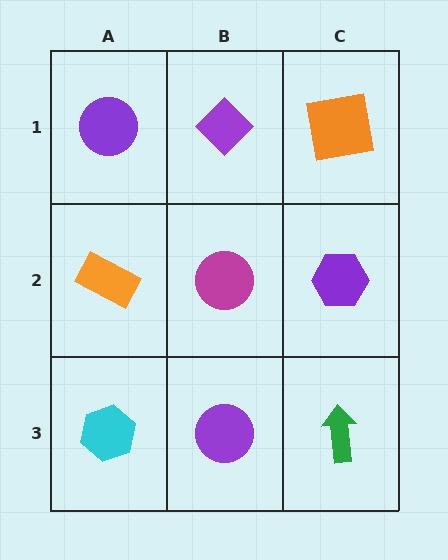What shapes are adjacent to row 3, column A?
An orange rectangle (row 2, column A), a purple circle (row 3, column B).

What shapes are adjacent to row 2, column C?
An orange square (row 1, column C), a green arrow (row 3, column C), a magenta circle (row 2, column B).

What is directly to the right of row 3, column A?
A purple circle.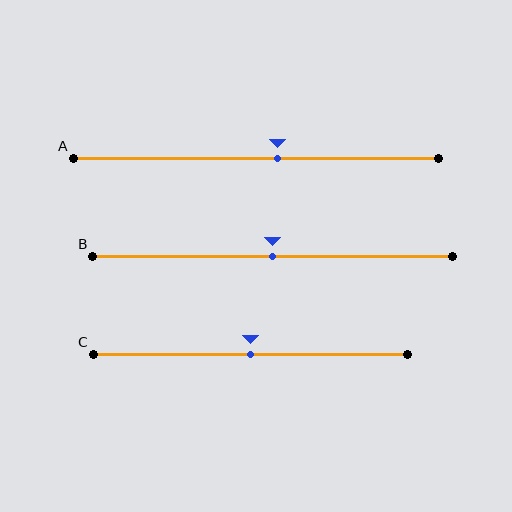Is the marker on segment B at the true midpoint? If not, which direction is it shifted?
Yes, the marker on segment B is at the true midpoint.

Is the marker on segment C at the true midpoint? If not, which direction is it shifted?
Yes, the marker on segment C is at the true midpoint.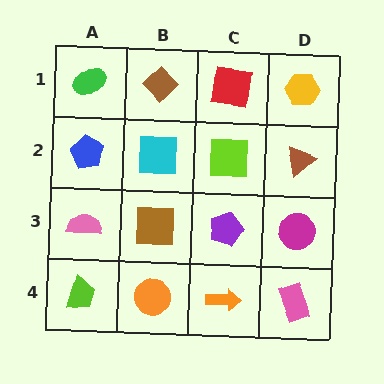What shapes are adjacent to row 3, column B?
A cyan square (row 2, column B), an orange circle (row 4, column B), a pink semicircle (row 3, column A), a purple pentagon (row 3, column C).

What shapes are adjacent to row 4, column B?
A brown square (row 3, column B), a lime trapezoid (row 4, column A), an orange arrow (row 4, column C).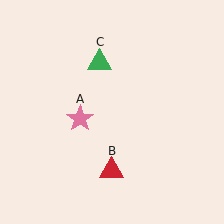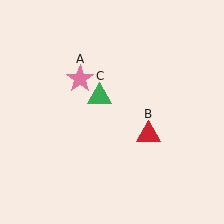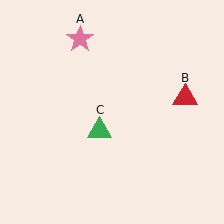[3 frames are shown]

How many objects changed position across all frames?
3 objects changed position: pink star (object A), red triangle (object B), green triangle (object C).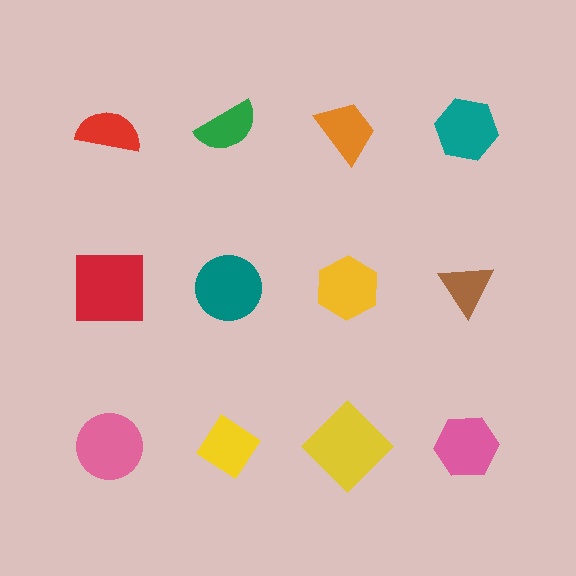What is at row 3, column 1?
A pink circle.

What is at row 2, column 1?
A red square.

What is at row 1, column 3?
An orange trapezoid.